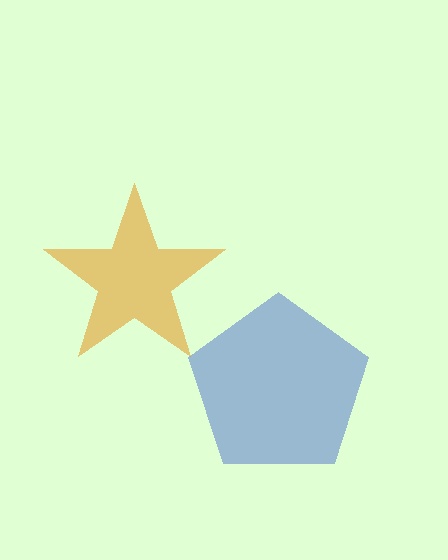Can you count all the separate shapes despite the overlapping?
Yes, there are 2 separate shapes.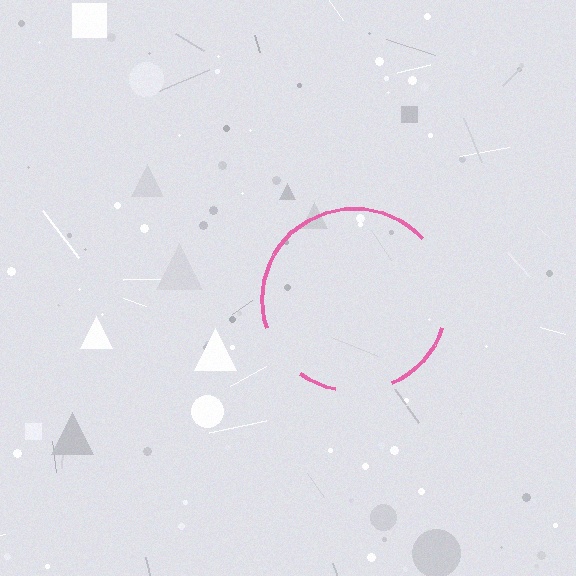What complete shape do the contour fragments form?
The contour fragments form a circle.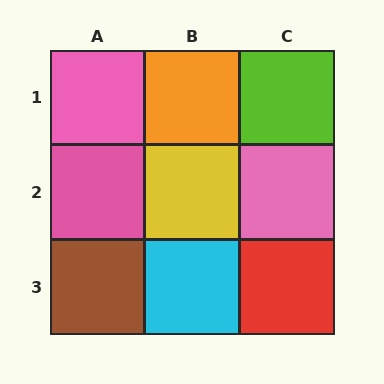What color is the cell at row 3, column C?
Red.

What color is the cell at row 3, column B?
Cyan.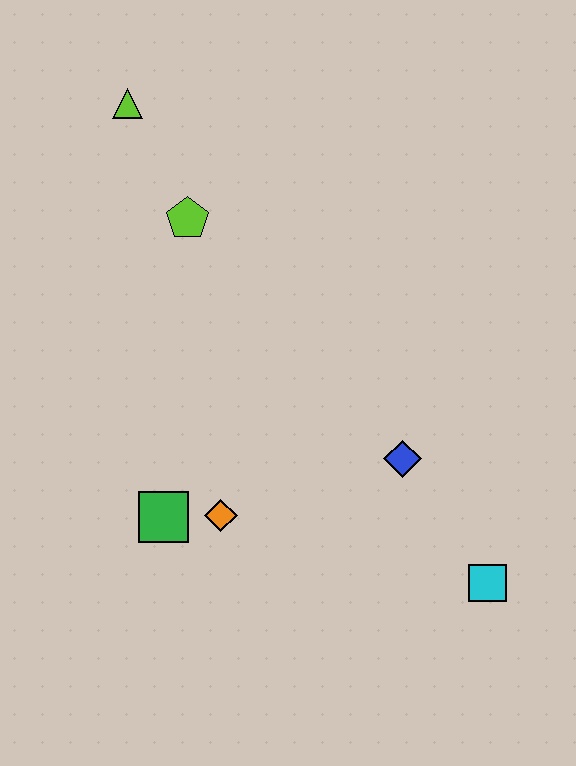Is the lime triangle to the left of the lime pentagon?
Yes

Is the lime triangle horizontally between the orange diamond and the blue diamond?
No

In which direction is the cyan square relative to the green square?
The cyan square is to the right of the green square.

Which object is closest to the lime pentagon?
The lime triangle is closest to the lime pentagon.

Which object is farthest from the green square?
The lime triangle is farthest from the green square.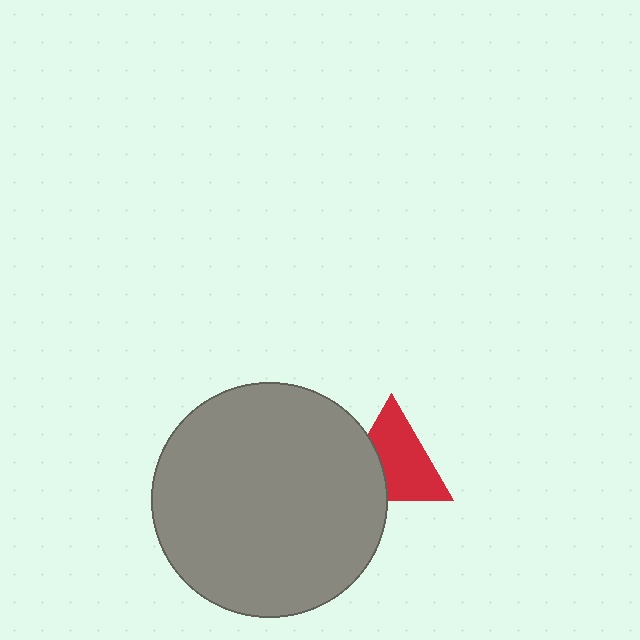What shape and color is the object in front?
The object in front is a gray circle.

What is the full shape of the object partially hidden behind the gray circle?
The partially hidden object is a red triangle.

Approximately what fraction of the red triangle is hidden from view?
Roughly 33% of the red triangle is hidden behind the gray circle.